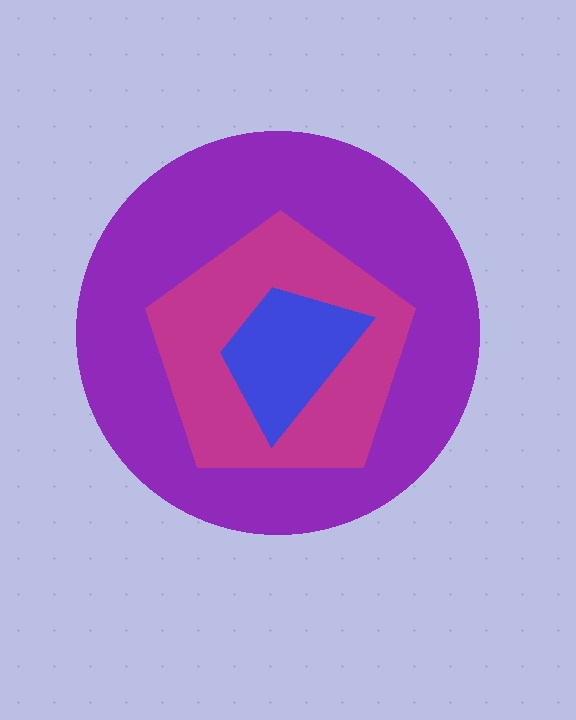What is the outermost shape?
The purple circle.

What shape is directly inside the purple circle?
The magenta pentagon.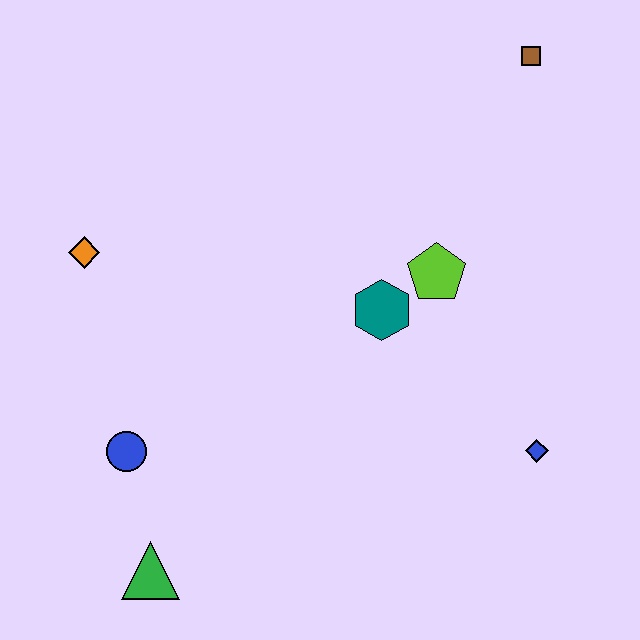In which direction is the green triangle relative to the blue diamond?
The green triangle is to the left of the blue diamond.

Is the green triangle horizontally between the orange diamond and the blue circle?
No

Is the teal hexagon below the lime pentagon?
Yes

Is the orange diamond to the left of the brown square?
Yes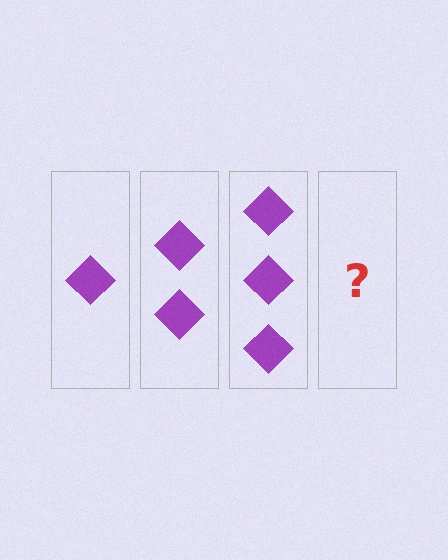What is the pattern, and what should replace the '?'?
The pattern is that each step adds one more diamond. The '?' should be 4 diamonds.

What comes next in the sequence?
The next element should be 4 diamonds.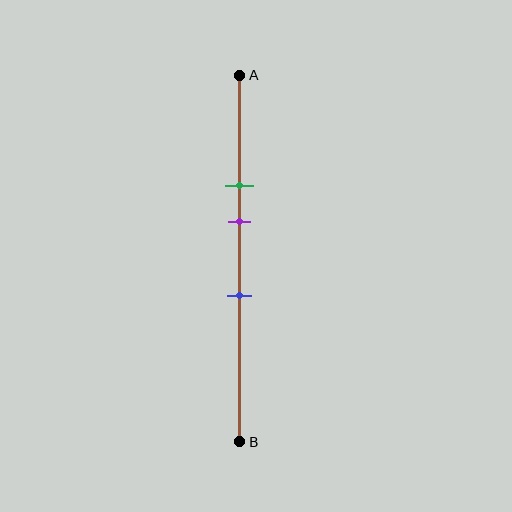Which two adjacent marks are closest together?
The green and purple marks are the closest adjacent pair.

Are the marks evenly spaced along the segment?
Yes, the marks are approximately evenly spaced.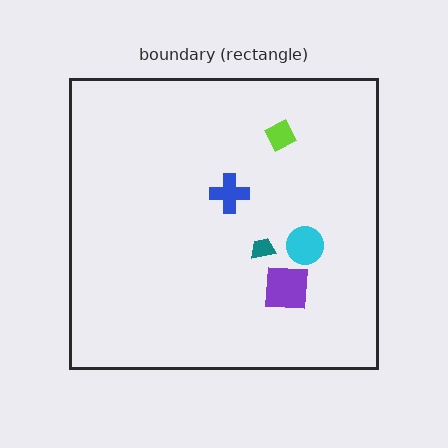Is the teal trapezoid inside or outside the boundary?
Inside.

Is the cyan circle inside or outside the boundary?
Inside.